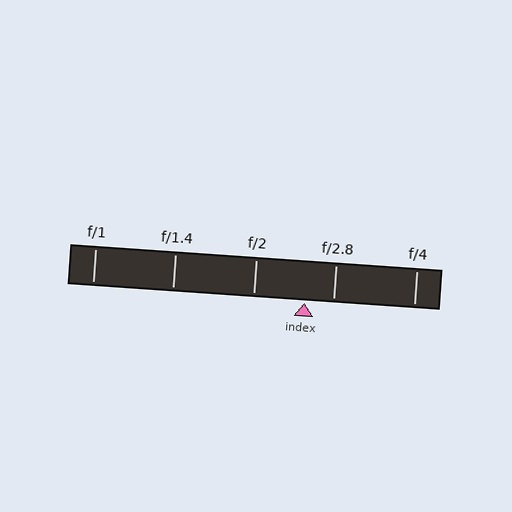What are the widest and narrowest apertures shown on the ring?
The widest aperture shown is f/1 and the narrowest is f/4.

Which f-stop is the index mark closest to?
The index mark is closest to f/2.8.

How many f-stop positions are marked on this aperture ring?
There are 5 f-stop positions marked.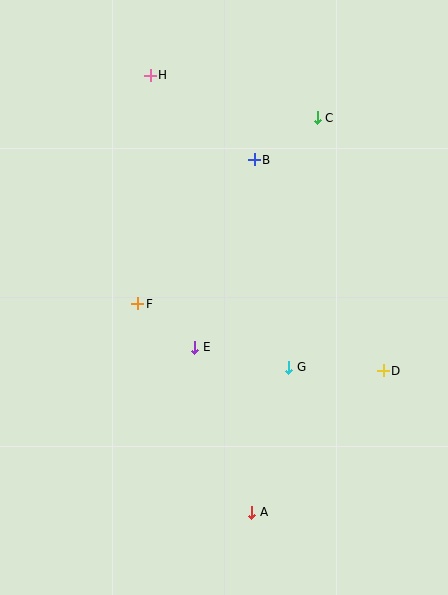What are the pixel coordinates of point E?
Point E is at (195, 347).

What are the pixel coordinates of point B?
Point B is at (254, 160).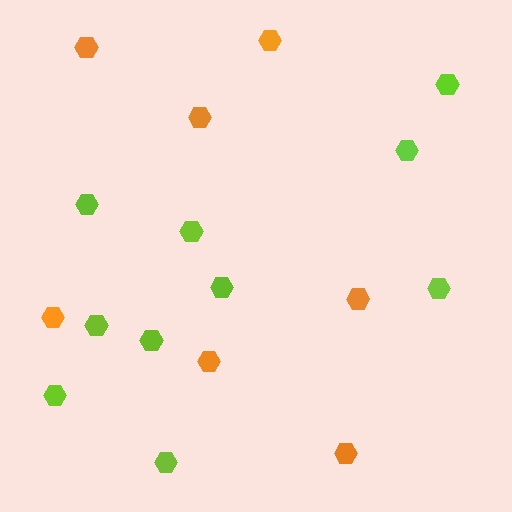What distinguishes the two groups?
There are 2 groups: one group of lime hexagons (10) and one group of orange hexagons (7).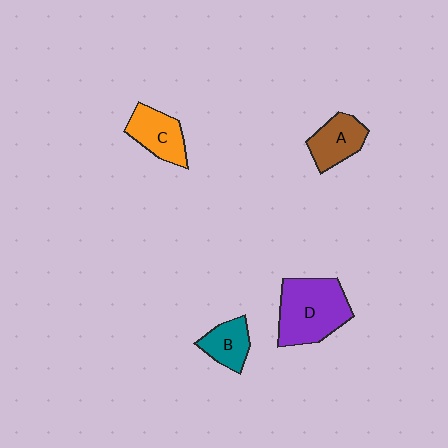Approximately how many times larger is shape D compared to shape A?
Approximately 1.8 times.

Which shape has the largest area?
Shape D (purple).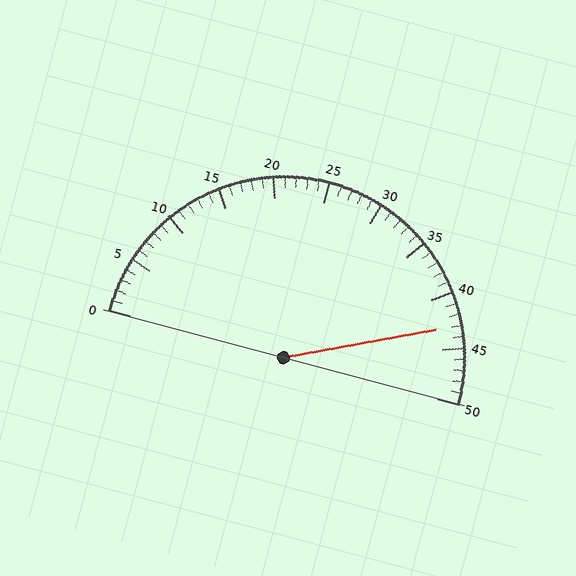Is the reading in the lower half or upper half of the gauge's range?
The reading is in the upper half of the range (0 to 50).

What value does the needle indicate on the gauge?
The needle indicates approximately 43.